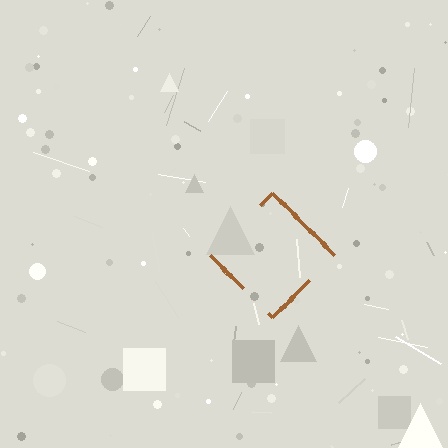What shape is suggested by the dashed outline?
The dashed outline suggests a diamond.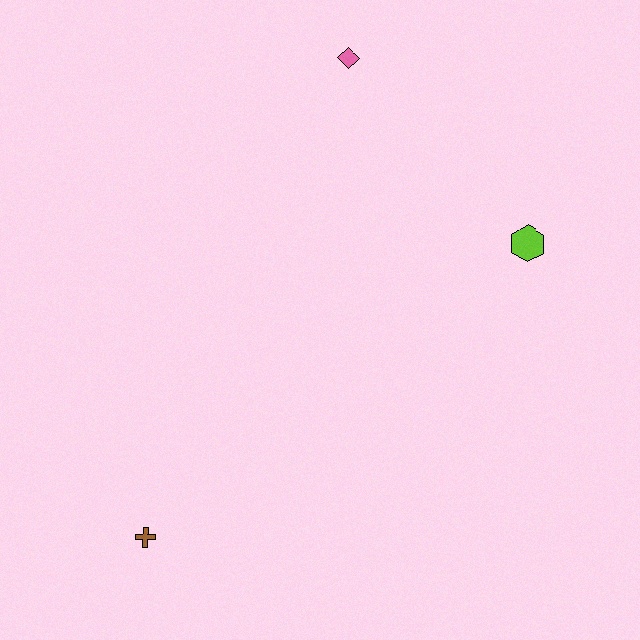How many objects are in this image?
There are 3 objects.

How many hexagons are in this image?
There is 1 hexagon.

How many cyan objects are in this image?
There are no cyan objects.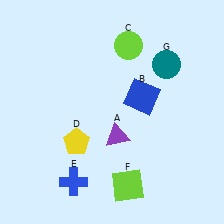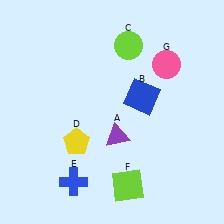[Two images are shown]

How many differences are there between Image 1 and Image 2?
There is 1 difference between the two images.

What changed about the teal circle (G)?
In Image 1, G is teal. In Image 2, it changed to pink.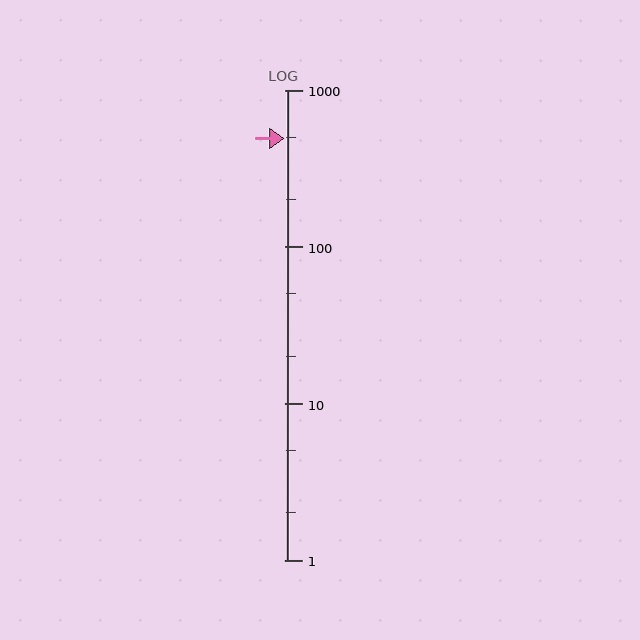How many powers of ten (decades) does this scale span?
The scale spans 3 decades, from 1 to 1000.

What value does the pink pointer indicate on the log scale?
The pointer indicates approximately 490.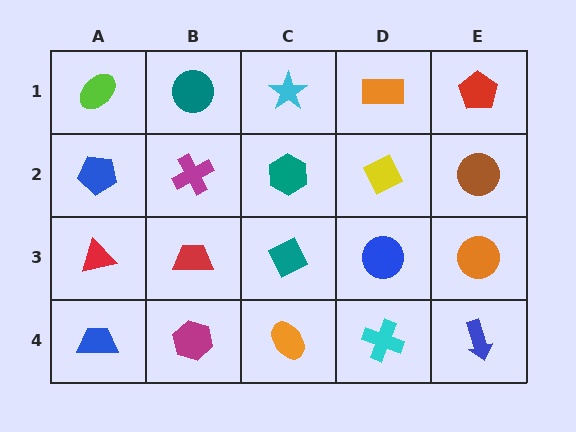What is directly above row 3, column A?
A blue pentagon.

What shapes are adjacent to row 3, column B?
A magenta cross (row 2, column B), a magenta hexagon (row 4, column B), a red triangle (row 3, column A), a teal diamond (row 3, column C).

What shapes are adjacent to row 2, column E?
A red pentagon (row 1, column E), an orange circle (row 3, column E), a yellow diamond (row 2, column D).